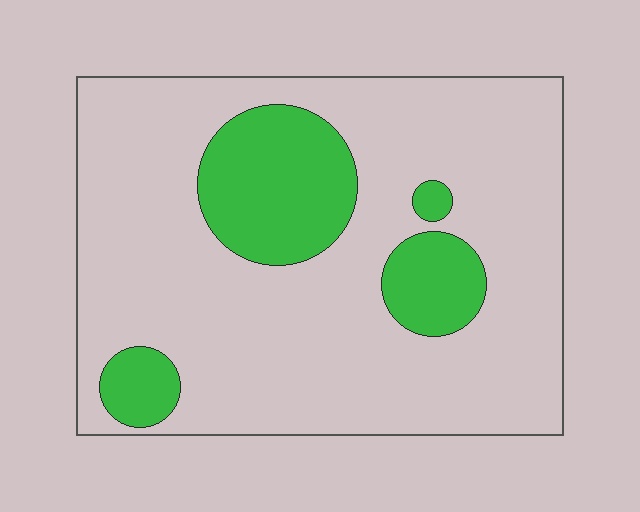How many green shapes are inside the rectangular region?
4.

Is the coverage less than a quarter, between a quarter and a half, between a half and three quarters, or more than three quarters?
Less than a quarter.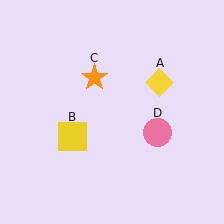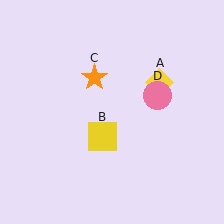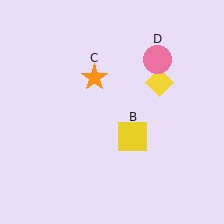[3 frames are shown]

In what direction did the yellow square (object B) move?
The yellow square (object B) moved right.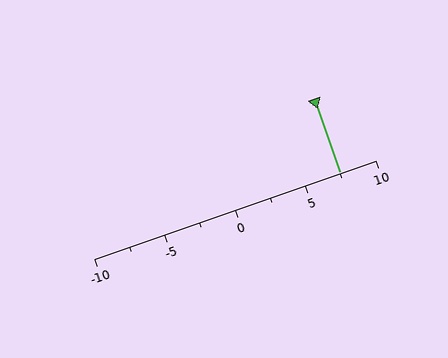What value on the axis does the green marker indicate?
The marker indicates approximately 7.5.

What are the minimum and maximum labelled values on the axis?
The axis runs from -10 to 10.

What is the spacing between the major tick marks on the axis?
The major ticks are spaced 5 apart.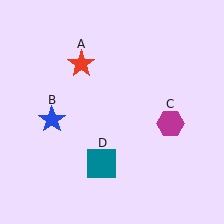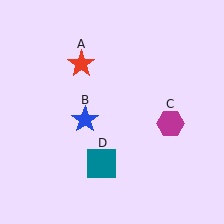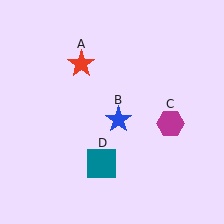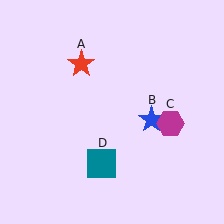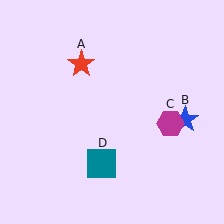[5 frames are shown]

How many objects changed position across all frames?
1 object changed position: blue star (object B).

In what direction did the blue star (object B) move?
The blue star (object B) moved right.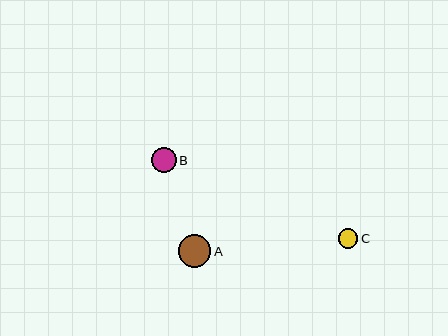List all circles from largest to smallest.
From largest to smallest: A, B, C.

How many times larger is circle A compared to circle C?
Circle A is approximately 1.7 times the size of circle C.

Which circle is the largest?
Circle A is the largest with a size of approximately 33 pixels.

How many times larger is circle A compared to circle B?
Circle A is approximately 1.3 times the size of circle B.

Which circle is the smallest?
Circle C is the smallest with a size of approximately 19 pixels.